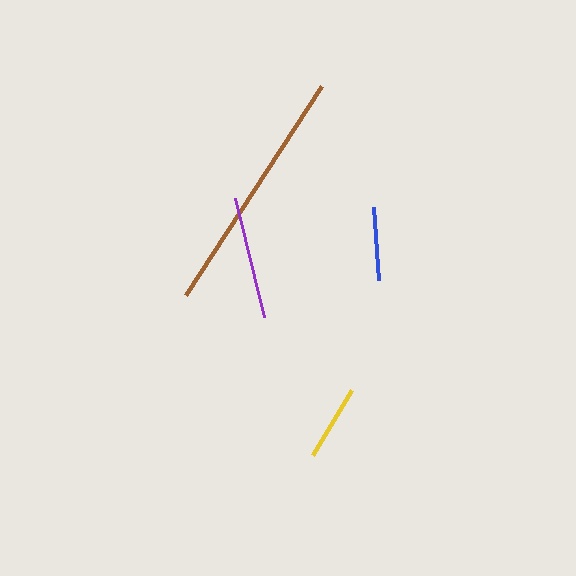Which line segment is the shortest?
The blue line is the shortest at approximately 73 pixels.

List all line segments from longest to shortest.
From longest to shortest: brown, purple, yellow, blue.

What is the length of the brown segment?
The brown segment is approximately 249 pixels long.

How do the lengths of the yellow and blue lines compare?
The yellow and blue lines are approximately the same length.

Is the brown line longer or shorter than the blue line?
The brown line is longer than the blue line.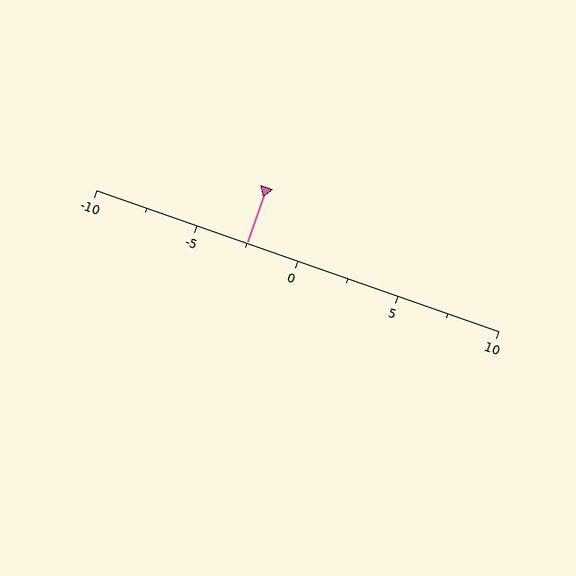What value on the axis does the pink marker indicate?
The marker indicates approximately -2.5.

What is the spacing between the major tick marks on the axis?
The major ticks are spaced 5 apart.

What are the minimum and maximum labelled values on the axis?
The axis runs from -10 to 10.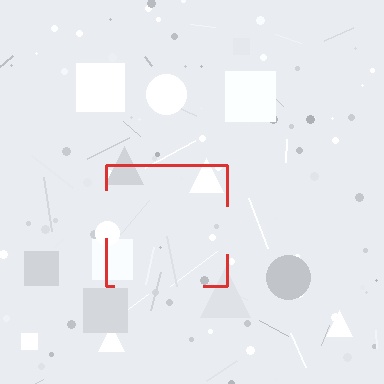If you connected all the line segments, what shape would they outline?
They would outline a square.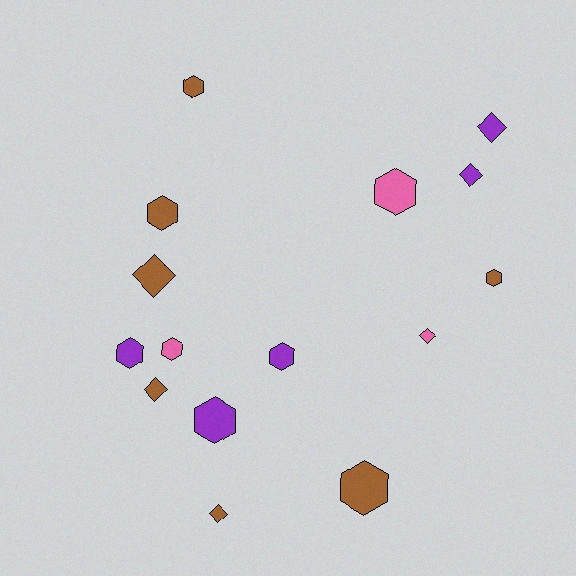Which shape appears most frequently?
Hexagon, with 9 objects.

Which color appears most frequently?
Brown, with 7 objects.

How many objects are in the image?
There are 15 objects.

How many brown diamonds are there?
There are 3 brown diamonds.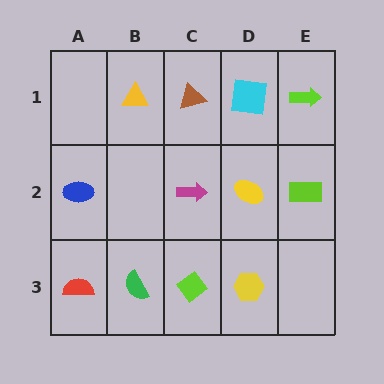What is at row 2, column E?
A lime rectangle.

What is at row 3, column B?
A green semicircle.